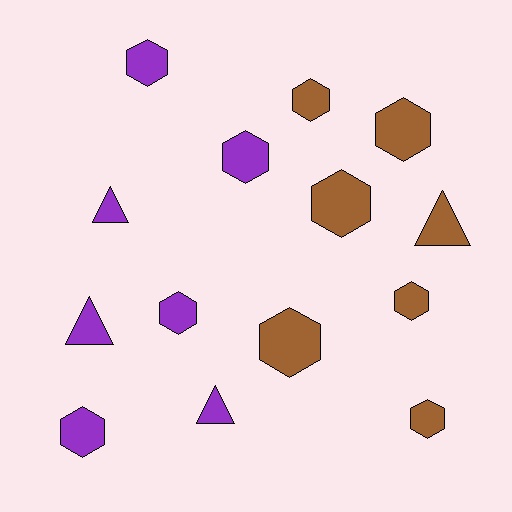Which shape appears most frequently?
Hexagon, with 10 objects.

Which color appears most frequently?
Purple, with 7 objects.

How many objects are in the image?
There are 14 objects.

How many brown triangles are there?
There is 1 brown triangle.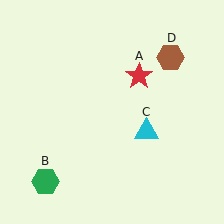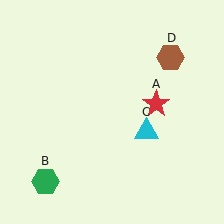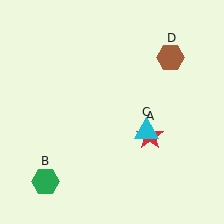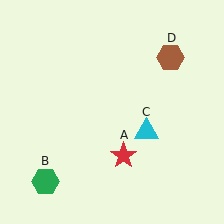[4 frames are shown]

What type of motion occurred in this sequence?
The red star (object A) rotated clockwise around the center of the scene.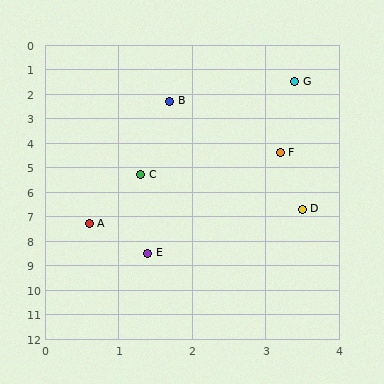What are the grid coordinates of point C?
Point C is at approximately (1.3, 5.3).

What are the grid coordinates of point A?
Point A is at approximately (0.6, 7.3).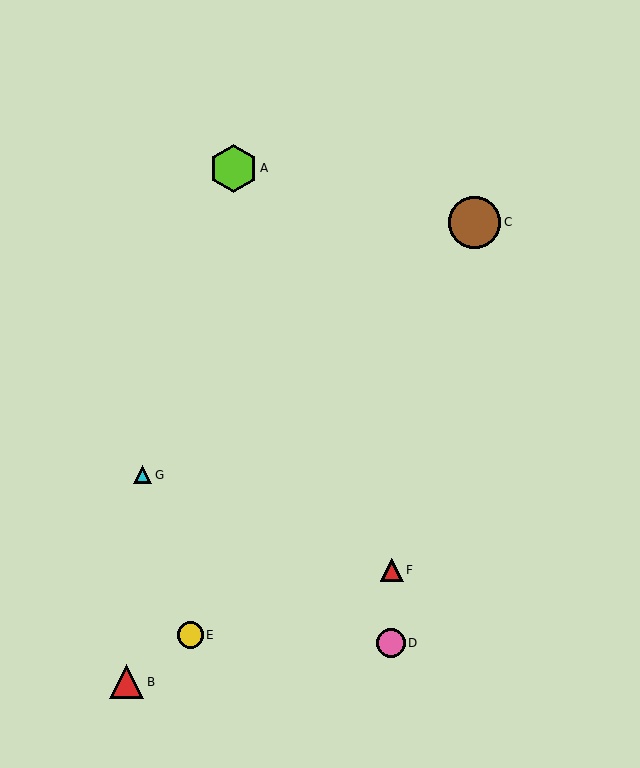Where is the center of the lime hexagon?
The center of the lime hexagon is at (233, 168).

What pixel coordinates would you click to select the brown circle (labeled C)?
Click at (475, 222) to select the brown circle C.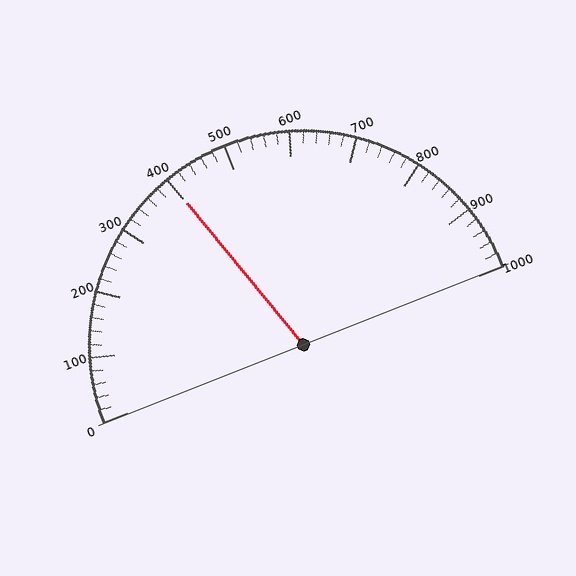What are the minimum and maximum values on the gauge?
The gauge ranges from 0 to 1000.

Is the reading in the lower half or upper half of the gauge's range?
The reading is in the lower half of the range (0 to 1000).